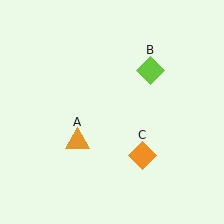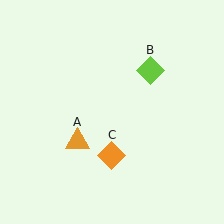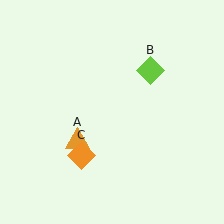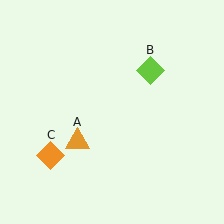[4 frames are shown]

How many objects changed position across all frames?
1 object changed position: orange diamond (object C).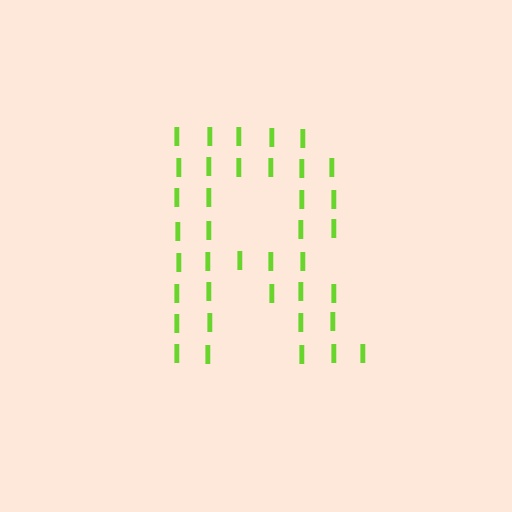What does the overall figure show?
The overall figure shows the letter R.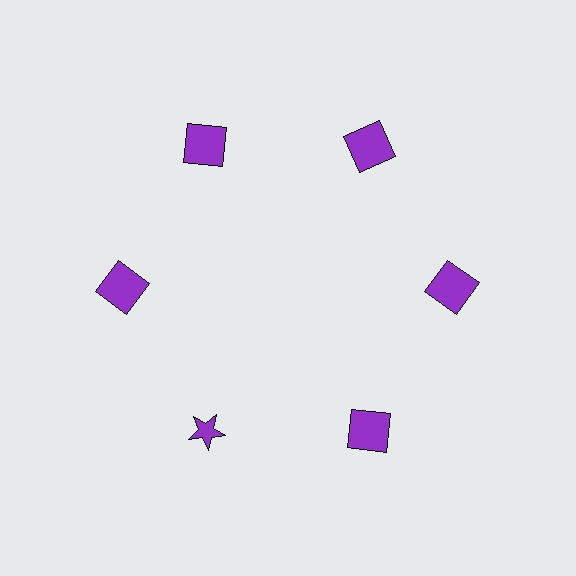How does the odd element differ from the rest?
It has a different shape: star instead of square.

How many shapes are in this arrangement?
There are 6 shapes arranged in a ring pattern.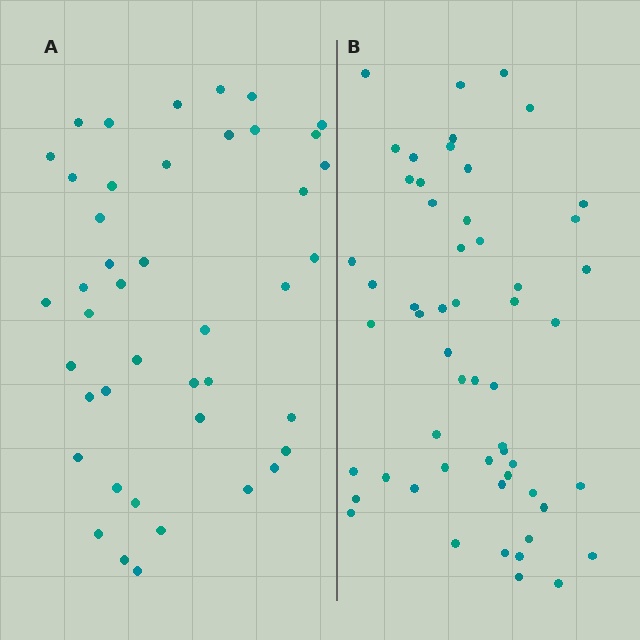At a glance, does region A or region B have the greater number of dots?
Region B (the right region) has more dots.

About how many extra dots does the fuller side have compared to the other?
Region B has roughly 12 or so more dots than region A.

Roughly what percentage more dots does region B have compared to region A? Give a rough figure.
About 30% more.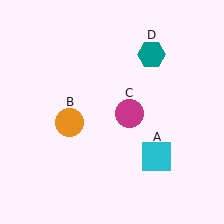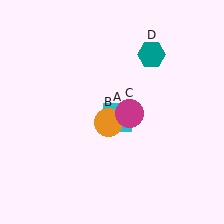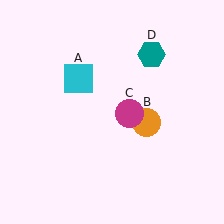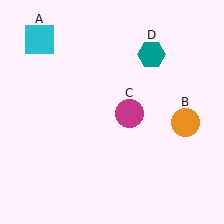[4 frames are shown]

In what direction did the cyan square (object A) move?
The cyan square (object A) moved up and to the left.